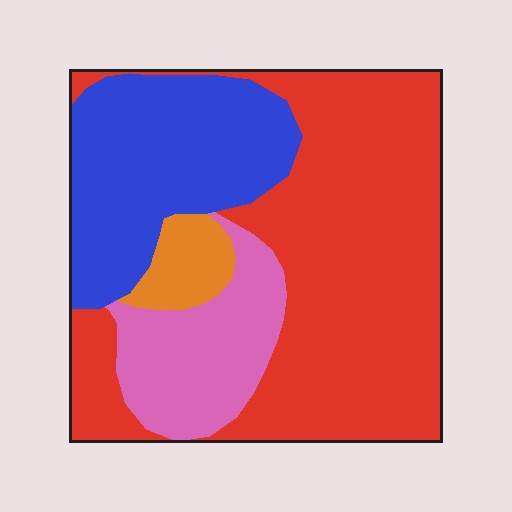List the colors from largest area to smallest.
From largest to smallest: red, blue, pink, orange.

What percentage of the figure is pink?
Pink covers about 15% of the figure.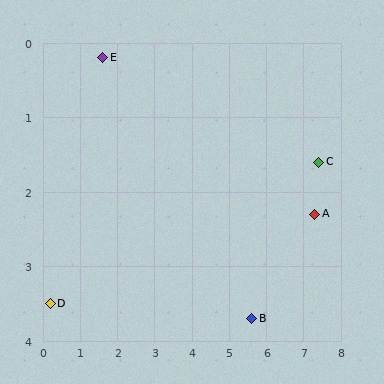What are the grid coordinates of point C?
Point C is at approximately (7.4, 1.6).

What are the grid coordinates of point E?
Point E is at approximately (1.6, 0.2).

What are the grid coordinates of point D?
Point D is at approximately (0.2, 3.5).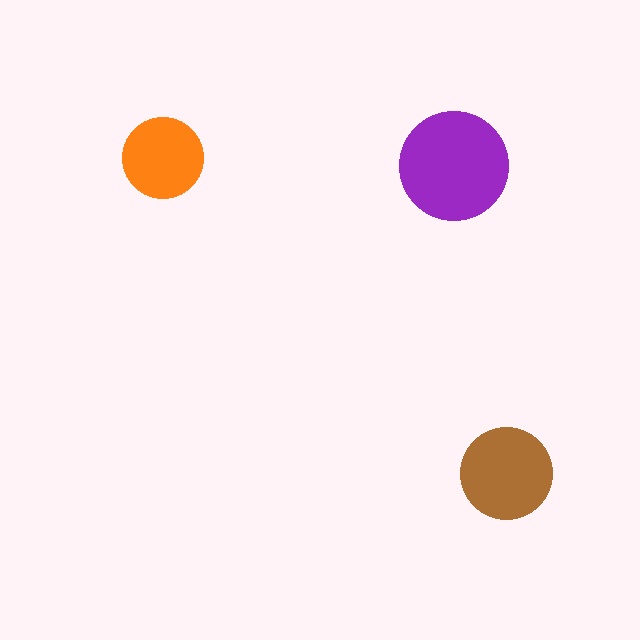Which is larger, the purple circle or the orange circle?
The purple one.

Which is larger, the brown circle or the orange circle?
The brown one.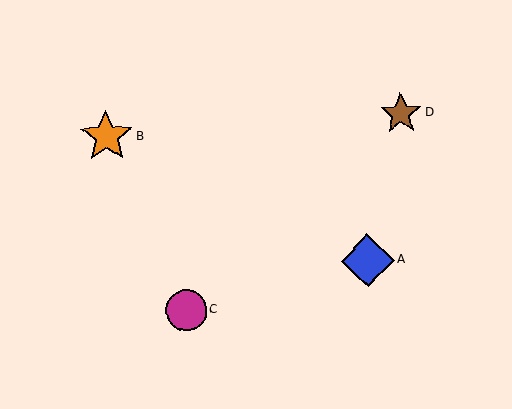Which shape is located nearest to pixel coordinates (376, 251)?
The blue diamond (labeled A) at (368, 261) is nearest to that location.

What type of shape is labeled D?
Shape D is a brown star.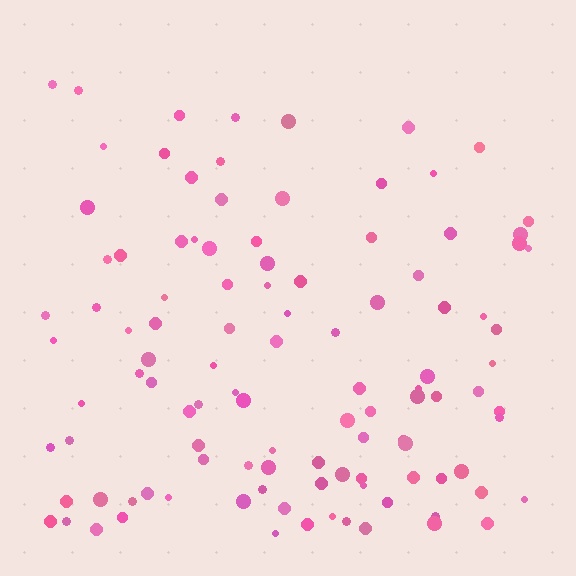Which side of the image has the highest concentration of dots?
The bottom.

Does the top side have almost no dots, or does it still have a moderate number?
Still a moderate number, just noticeably fewer than the bottom.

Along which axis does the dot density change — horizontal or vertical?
Vertical.